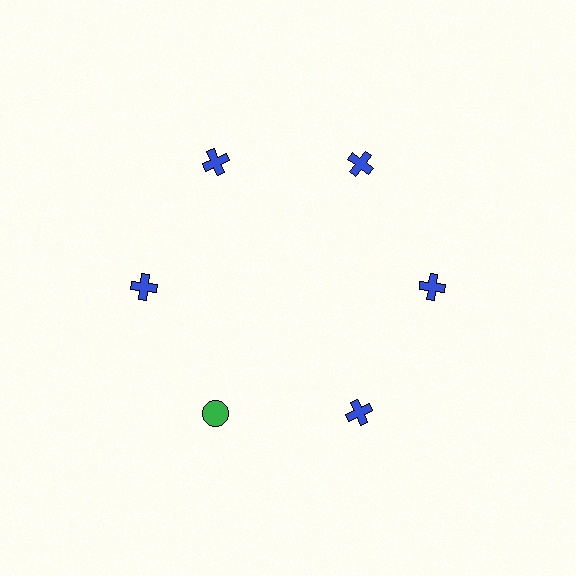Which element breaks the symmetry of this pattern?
The green circle at roughly the 7 o'clock position breaks the symmetry. All other shapes are blue crosses.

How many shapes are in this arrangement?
There are 6 shapes arranged in a ring pattern.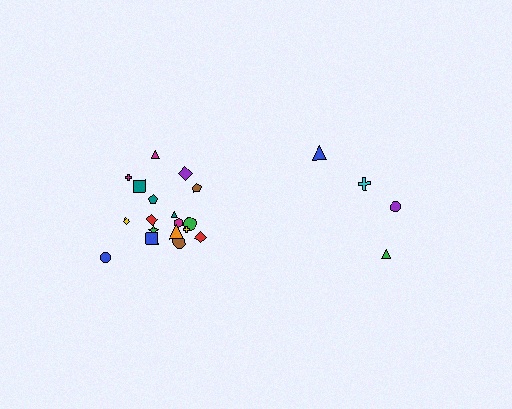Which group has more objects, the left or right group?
The left group.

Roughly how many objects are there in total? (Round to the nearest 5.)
Roughly 20 objects in total.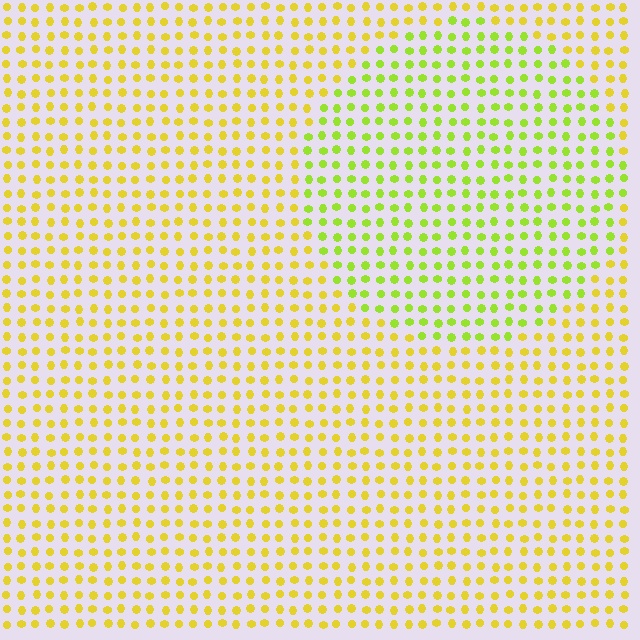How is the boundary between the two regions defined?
The boundary is defined purely by a slight shift in hue (about 32 degrees). Spacing, size, and orientation are identical on both sides.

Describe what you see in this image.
The image is filled with small yellow elements in a uniform arrangement. A circle-shaped region is visible where the elements are tinted to a slightly different hue, forming a subtle color boundary.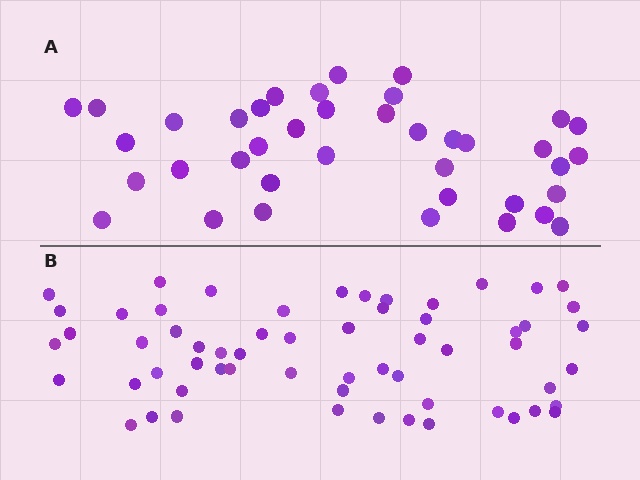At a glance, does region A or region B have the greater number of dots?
Region B (the bottom region) has more dots.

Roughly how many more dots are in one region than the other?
Region B has approximately 20 more dots than region A.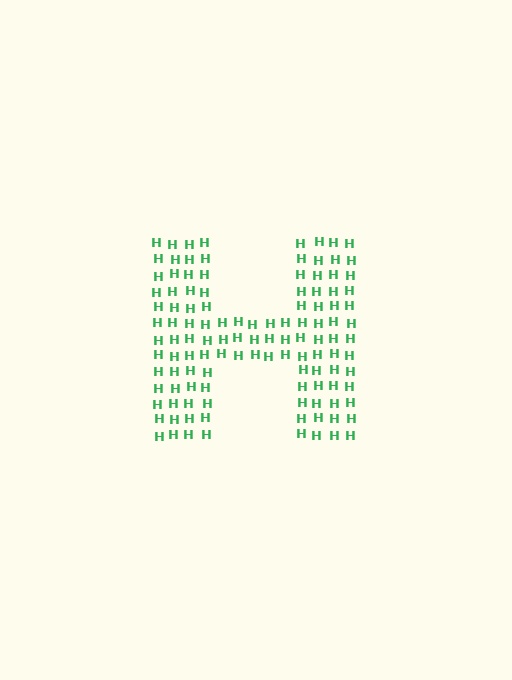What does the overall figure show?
The overall figure shows the letter H.